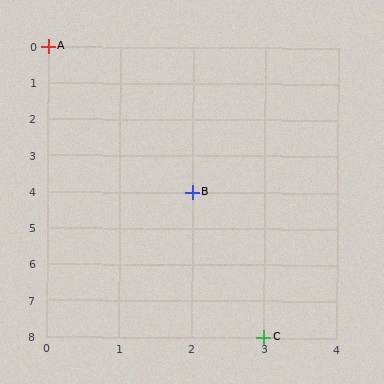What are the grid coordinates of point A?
Point A is at grid coordinates (0, 0).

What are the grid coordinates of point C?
Point C is at grid coordinates (3, 8).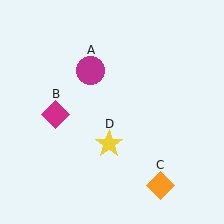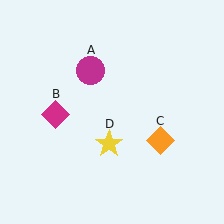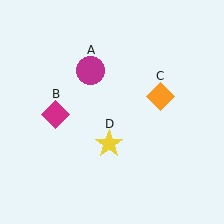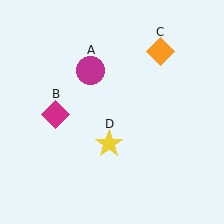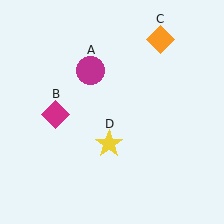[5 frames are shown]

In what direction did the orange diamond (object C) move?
The orange diamond (object C) moved up.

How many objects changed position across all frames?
1 object changed position: orange diamond (object C).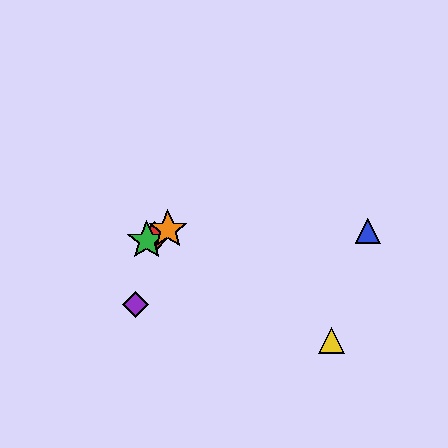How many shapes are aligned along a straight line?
3 shapes (the red diamond, the green star, the orange star) are aligned along a straight line.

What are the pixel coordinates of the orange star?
The orange star is at (168, 229).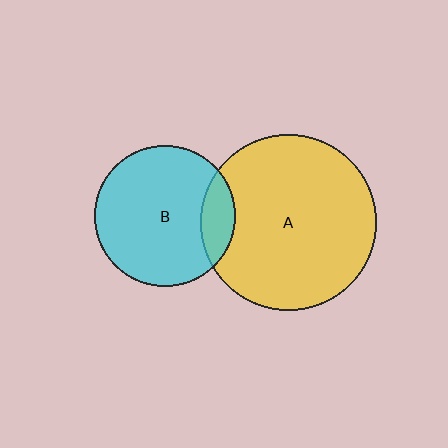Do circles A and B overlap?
Yes.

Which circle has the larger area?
Circle A (yellow).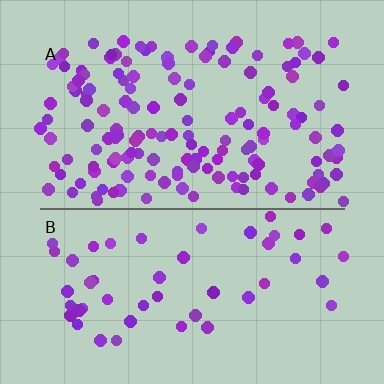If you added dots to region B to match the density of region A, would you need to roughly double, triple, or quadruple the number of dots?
Approximately triple.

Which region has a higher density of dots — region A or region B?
A (the top).